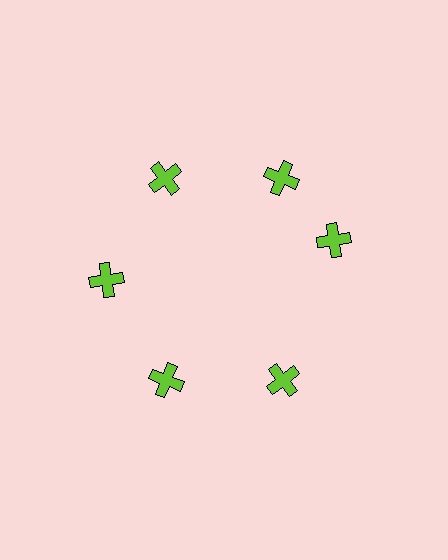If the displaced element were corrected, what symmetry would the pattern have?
It would have 6-fold rotational symmetry — the pattern would map onto itself every 60 degrees.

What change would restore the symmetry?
The symmetry would be restored by rotating it back into even spacing with its neighbors so that all 6 crosses sit at equal angles and equal distance from the center.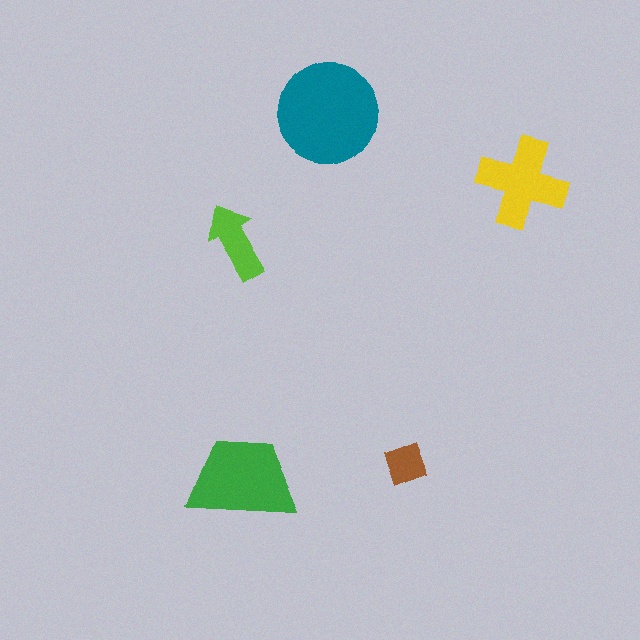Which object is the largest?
The teal circle.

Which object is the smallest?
The brown diamond.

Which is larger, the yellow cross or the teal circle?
The teal circle.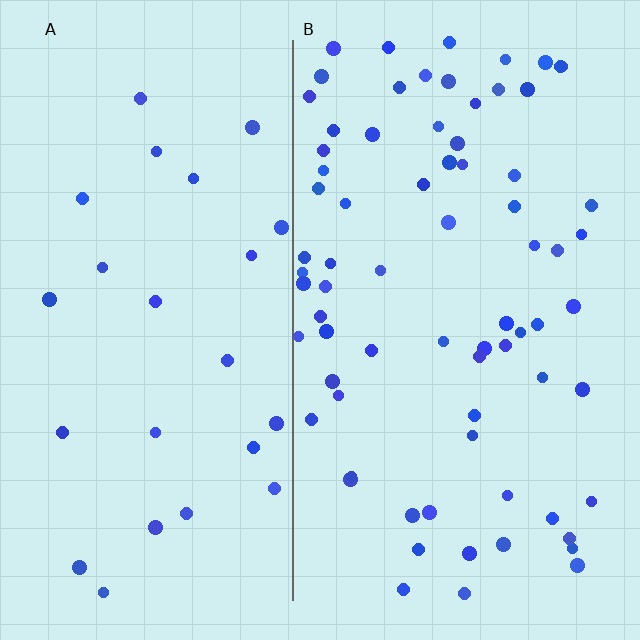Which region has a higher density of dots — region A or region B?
B (the right).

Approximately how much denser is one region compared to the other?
Approximately 3.0× — region B over region A.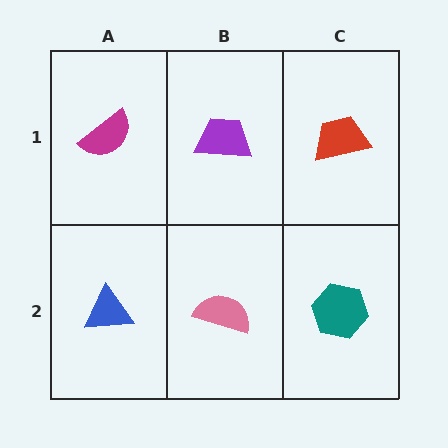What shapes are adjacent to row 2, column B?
A purple trapezoid (row 1, column B), a blue triangle (row 2, column A), a teal hexagon (row 2, column C).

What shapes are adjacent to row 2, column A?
A magenta semicircle (row 1, column A), a pink semicircle (row 2, column B).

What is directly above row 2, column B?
A purple trapezoid.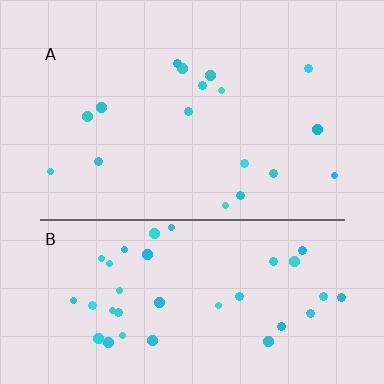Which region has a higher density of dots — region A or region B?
B (the bottom).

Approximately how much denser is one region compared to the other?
Approximately 2.2× — region B over region A.